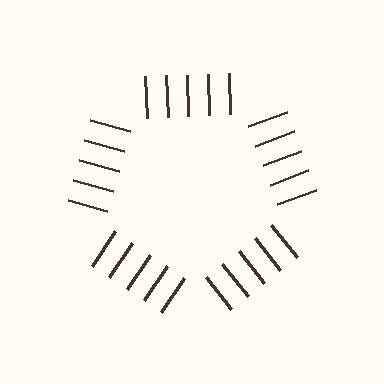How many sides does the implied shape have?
5 sides — the line-ends trace a pentagon.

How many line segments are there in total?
25 — 5 along each of the 5 edges.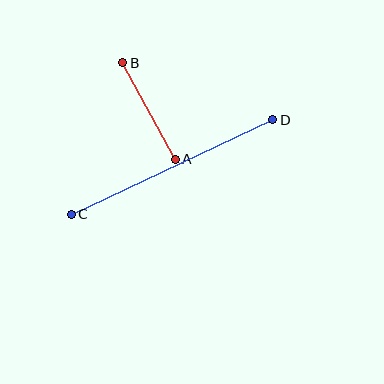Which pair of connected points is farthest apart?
Points C and D are farthest apart.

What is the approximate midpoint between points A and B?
The midpoint is at approximately (149, 111) pixels.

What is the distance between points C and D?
The distance is approximately 222 pixels.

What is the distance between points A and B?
The distance is approximately 110 pixels.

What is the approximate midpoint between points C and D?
The midpoint is at approximately (172, 167) pixels.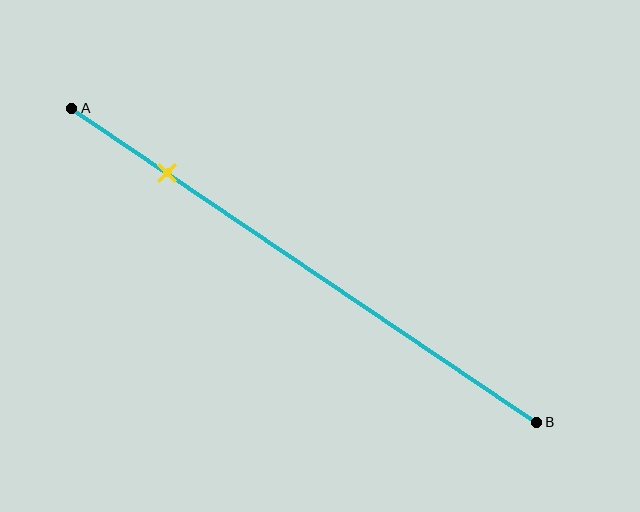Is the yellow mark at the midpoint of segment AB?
No, the mark is at about 20% from A, not at the 50% midpoint.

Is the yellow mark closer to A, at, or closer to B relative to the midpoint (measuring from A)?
The yellow mark is closer to point A than the midpoint of segment AB.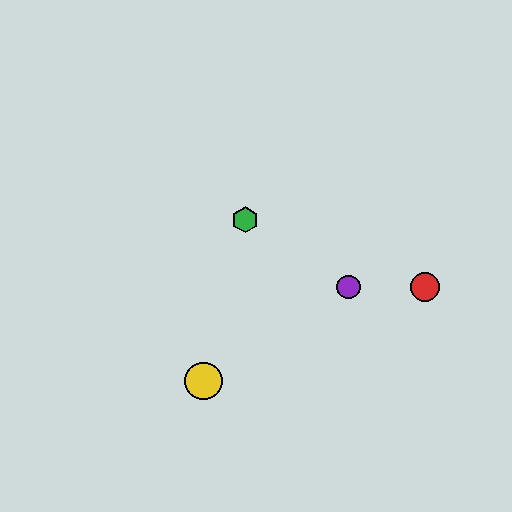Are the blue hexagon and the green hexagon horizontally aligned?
No, the blue hexagon is at y≈287 and the green hexagon is at y≈220.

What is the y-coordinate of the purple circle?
The purple circle is at y≈287.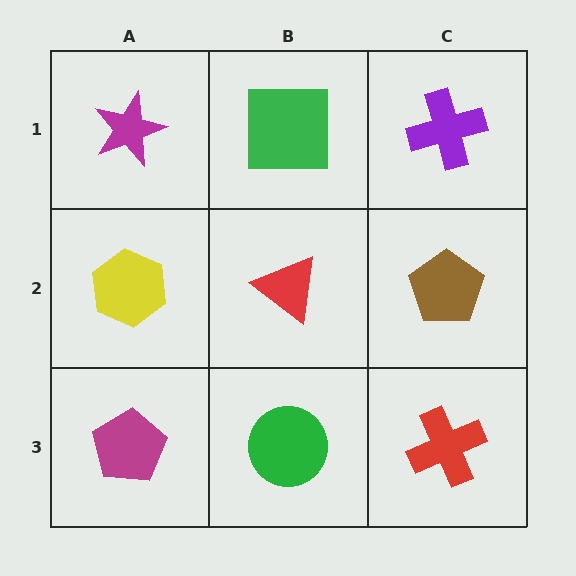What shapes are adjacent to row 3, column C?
A brown pentagon (row 2, column C), a green circle (row 3, column B).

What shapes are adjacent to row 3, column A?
A yellow hexagon (row 2, column A), a green circle (row 3, column B).